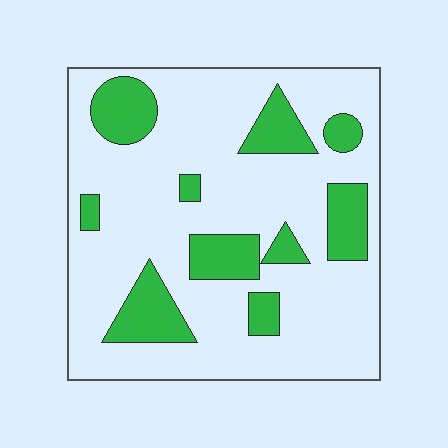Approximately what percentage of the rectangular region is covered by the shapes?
Approximately 25%.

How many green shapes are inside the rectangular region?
10.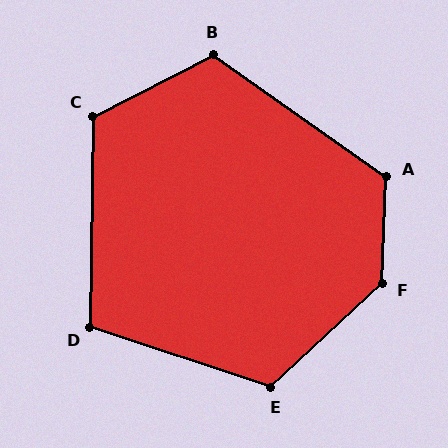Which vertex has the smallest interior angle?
D, at approximately 107 degrees.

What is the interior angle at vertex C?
Approximately 118 degrees (obtuse).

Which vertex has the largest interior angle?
F, at approximately 135 degrees.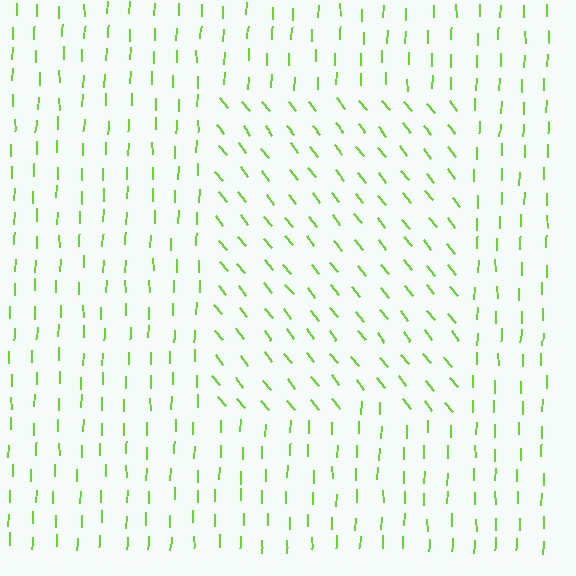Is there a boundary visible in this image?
Yes, there is a texture boundary formed by a change in line orientation.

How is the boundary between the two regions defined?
The boundary is defined purely by a change in line orientation (approximately 40 degrees difference). All lines are the same color and thickness.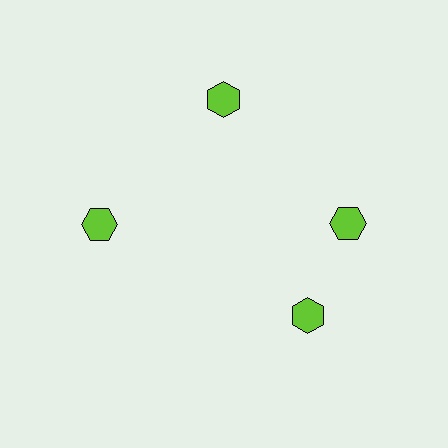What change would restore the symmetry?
The symmetry would be restored by rotating it back into even spacing with its neighbors so that all 4 hexagons sit at equal angles and equal distance from the center.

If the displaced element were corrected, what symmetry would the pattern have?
It would have 4-fold rotational symmetry — the pattern would map onto itself every 90 degrees.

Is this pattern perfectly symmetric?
No. The 4 lime hexagons are arranged in a ring, but one element near the 6 o'clock position is rotated out of alignment along the ring, breaking the 4-fold rotational symmetry.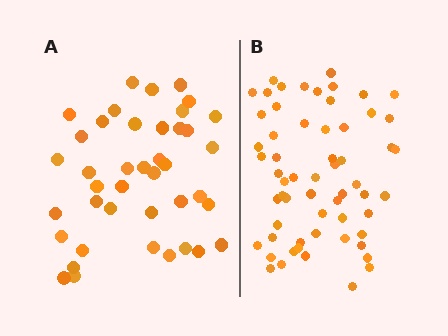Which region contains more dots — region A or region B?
Region B (the right region) has more dots.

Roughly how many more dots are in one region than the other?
Region B has approximately 20 more dots than region A.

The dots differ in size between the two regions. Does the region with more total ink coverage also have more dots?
No. Region A has more total ink coverage because its dots are larger, but region B actually contains more individual dots. Total area can be misleading — the number of items is what matters here.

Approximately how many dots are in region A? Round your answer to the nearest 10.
About 40 dots. (The exact count is 41, which rounds to 40.)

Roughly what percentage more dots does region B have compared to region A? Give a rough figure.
About 45% more.